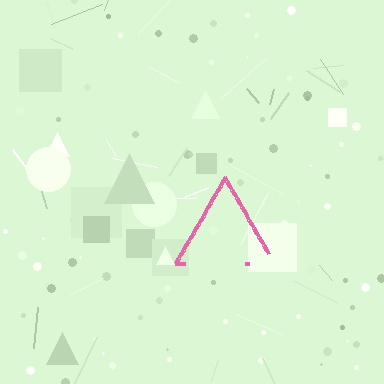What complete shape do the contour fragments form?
The contour fragments form a triangle.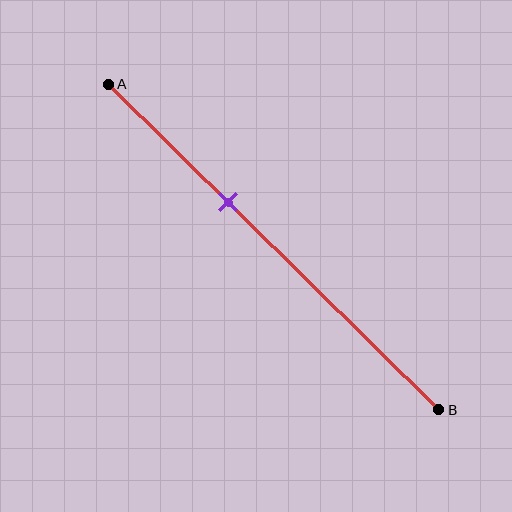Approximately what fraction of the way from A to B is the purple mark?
The purple mark is approximately 35% of the way from A to B.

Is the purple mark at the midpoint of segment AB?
No, the mark is at about 35% from A, not at the 50% midpoint.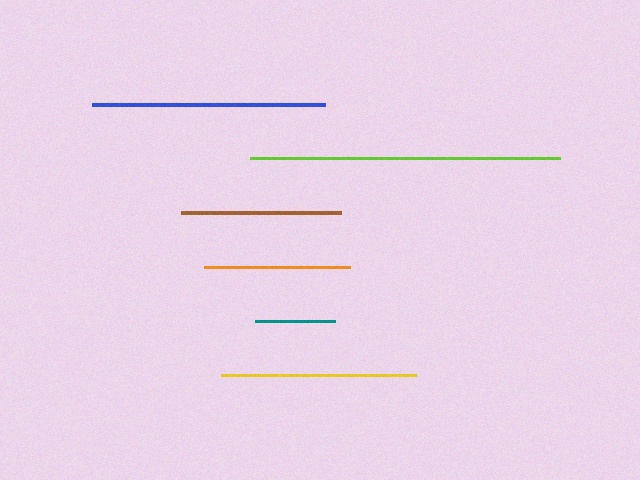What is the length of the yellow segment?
The yellow segment is approximately 195 pixels long.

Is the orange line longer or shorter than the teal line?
The orange line is longer than the teal line.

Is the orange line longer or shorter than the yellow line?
The yellow line is longer than the orange line.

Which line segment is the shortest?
The teal line is the shortest at approximately 81 pixels.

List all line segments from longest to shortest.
From longest to shortest: lime, blue, yellow, brown, orange, teal.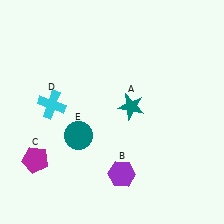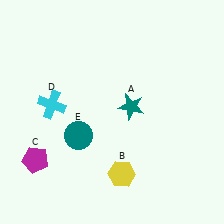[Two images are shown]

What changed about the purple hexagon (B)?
In Image 1, B is purple. In Image 2, it changed to yellow.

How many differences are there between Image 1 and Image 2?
There is 1 difference between the two images.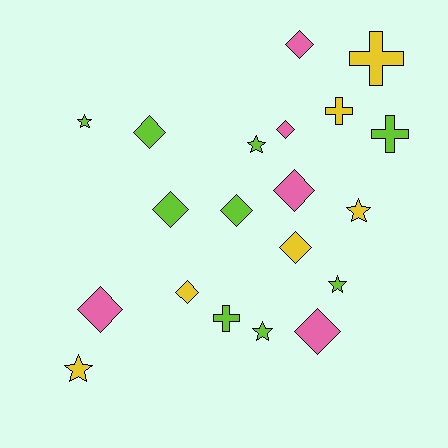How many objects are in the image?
There are 20 objects.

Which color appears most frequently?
Lime, with 9 objects.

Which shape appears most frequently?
Diamond, with 10 objects.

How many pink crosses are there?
There are no pink crosses.